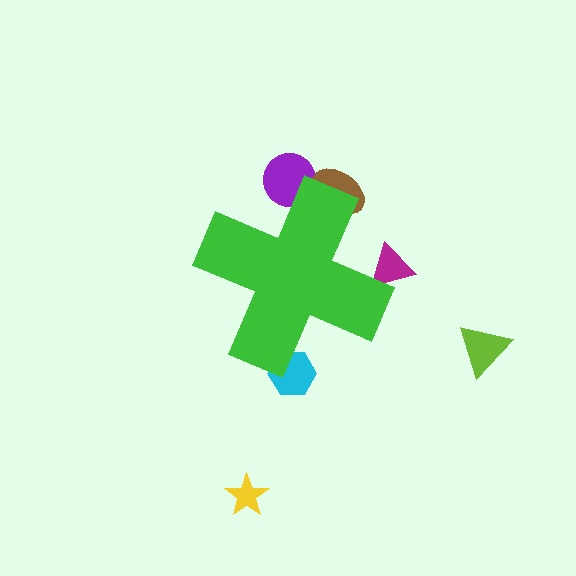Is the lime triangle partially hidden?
No, the lime triangle is fully visible.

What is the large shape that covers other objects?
A green cross.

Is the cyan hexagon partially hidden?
Yes, the cyan hexagon is partially hidden behind the green cross.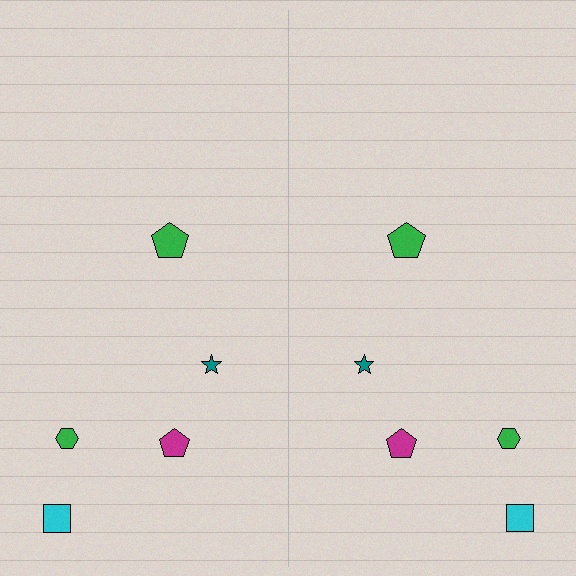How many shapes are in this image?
There are 10 shapes in this image.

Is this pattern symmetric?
Yes, this pattern has bilateral (reflection) symmetry.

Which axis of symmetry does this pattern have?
The pattern has a vertical axis of symmetry running through the center of the image.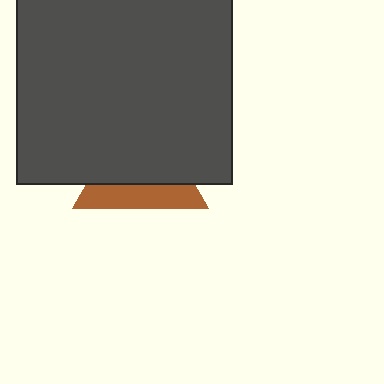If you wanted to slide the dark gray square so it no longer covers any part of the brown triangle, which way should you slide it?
Slide it up — that is the most direct way to separate the two shapes.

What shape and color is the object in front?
The object in front is a dark gray square.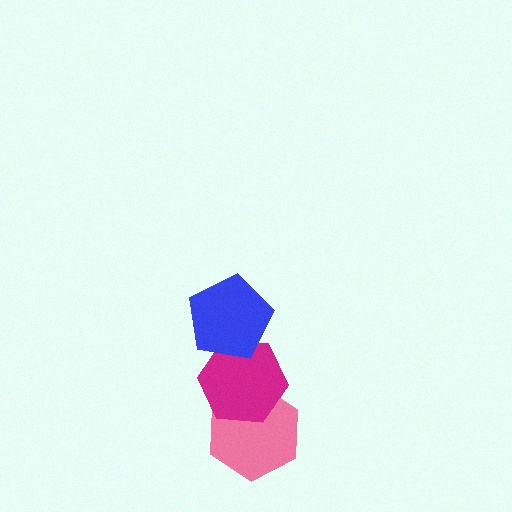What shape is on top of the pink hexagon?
The magenta hexagon is on top of the pink hexagon.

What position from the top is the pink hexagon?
The pink hexagon is 3rd from the top.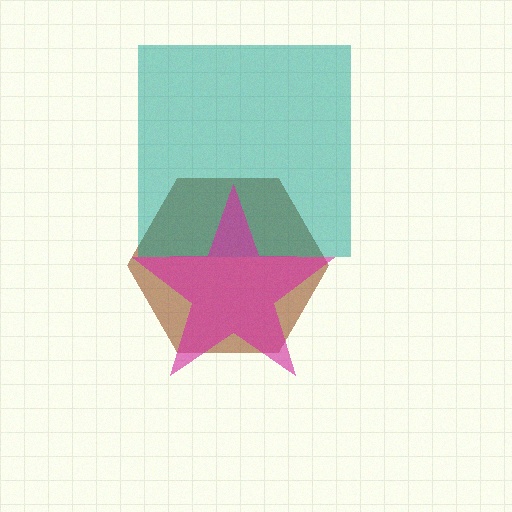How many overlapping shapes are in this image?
There are 3 overlapping shapes in the image.